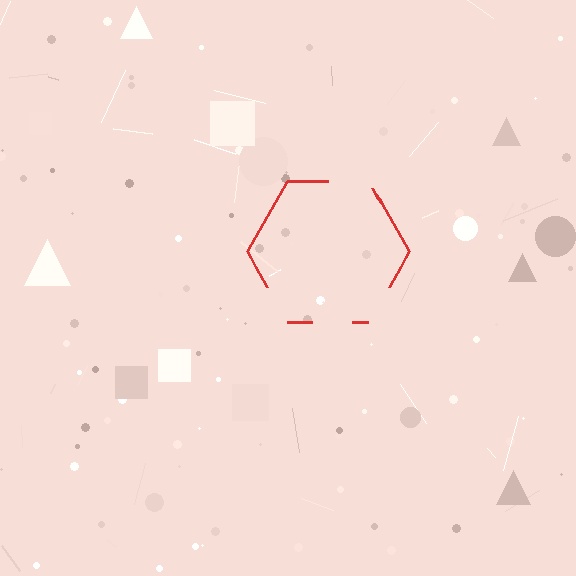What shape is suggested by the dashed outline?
The dashed outline suggests a hexagon.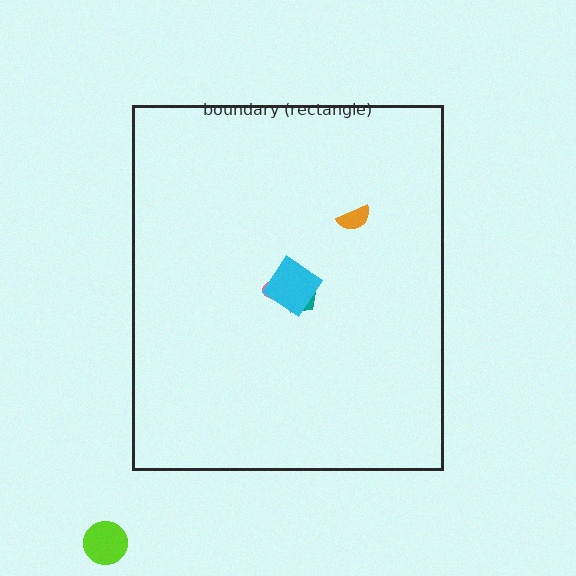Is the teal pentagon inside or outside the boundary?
Inside.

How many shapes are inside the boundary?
4 inside, 1 outside.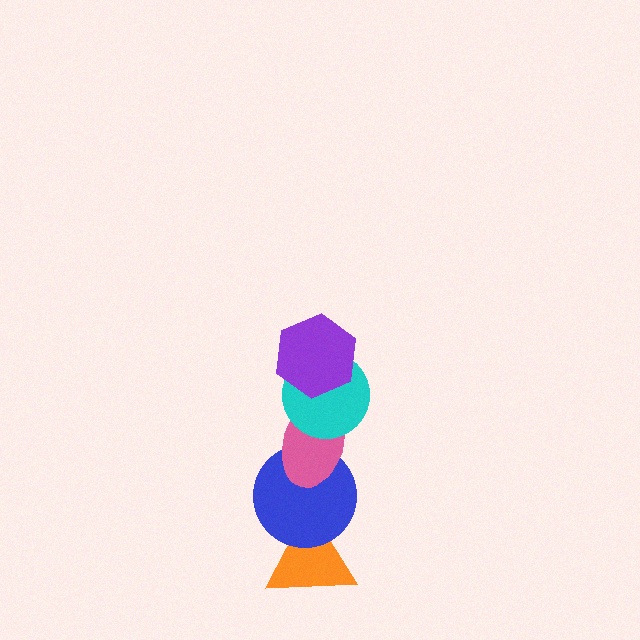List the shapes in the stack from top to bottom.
From top to bottom: the purple hexagon, the cyan circle, the pink ellipse, the blue circle, the orange triangle.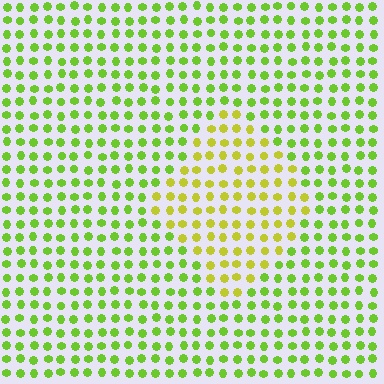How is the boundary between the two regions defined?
The boundary is defined purely by a slight shift in hue (about 32 degrees). Spacing, size, and orientation are identical on both sides.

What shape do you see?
I see a diamond.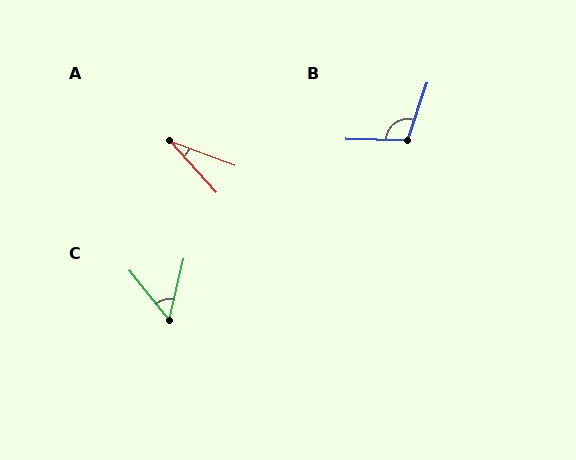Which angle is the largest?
B, at approximately 107 degrees.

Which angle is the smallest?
A, at approximately 27 degrees.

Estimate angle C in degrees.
Approximately 52 degrees.